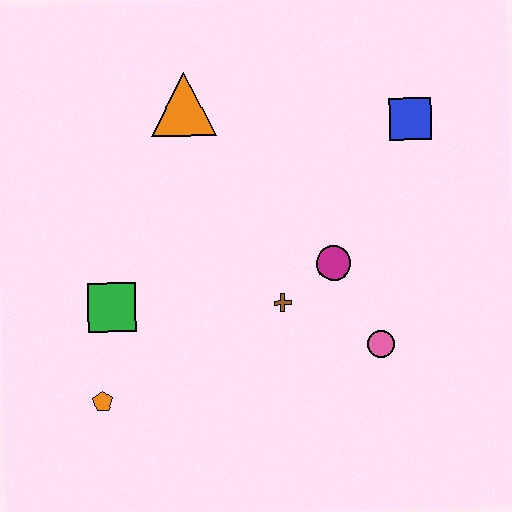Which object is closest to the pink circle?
The magenta circle is closest to the pink circle.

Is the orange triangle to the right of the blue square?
No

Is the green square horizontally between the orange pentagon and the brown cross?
Yes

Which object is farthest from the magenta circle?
The orange pentagon is farthest from the magenta circle.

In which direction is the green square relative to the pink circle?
The green square is to the left of the pink circle.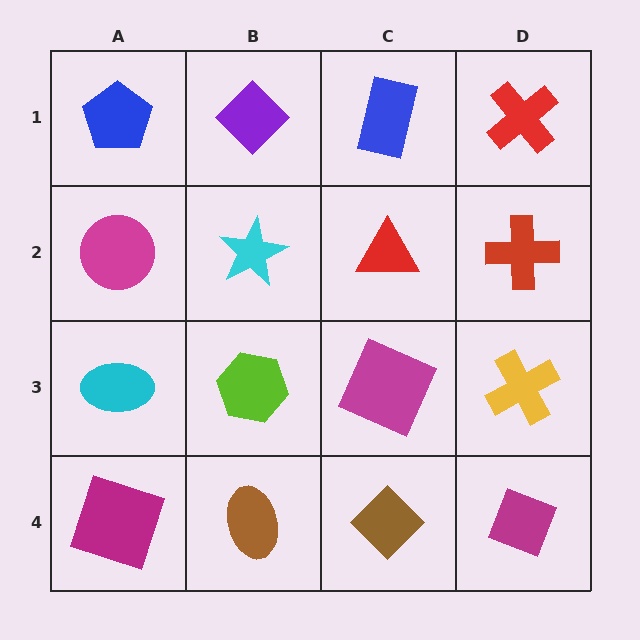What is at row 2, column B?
A cyan star.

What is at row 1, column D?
A red cross.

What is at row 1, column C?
A blue rectangle.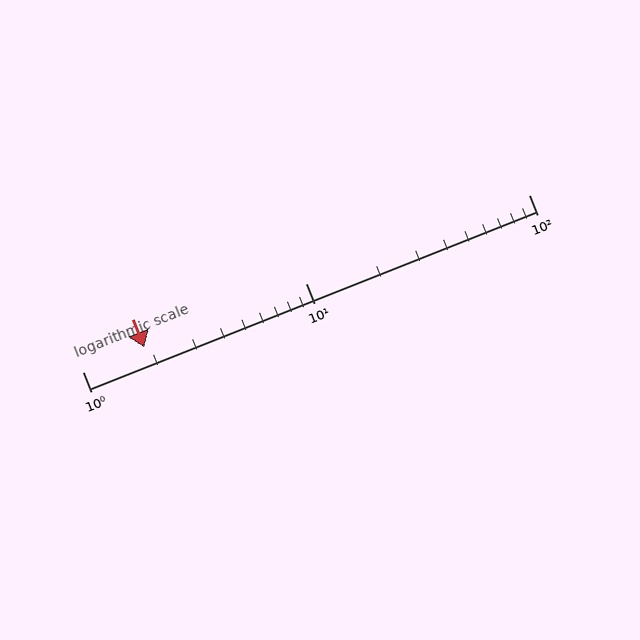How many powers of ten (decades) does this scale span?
The scale spans 2 decades, from 1 to 100.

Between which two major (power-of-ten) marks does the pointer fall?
The pointer is between 1 and 10.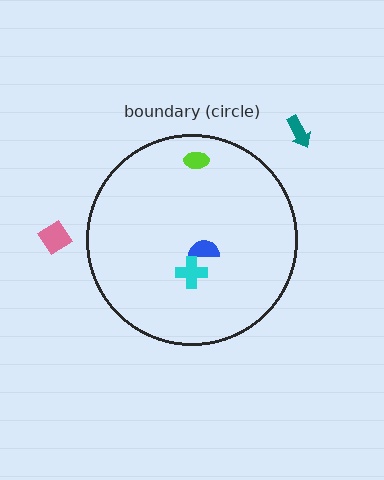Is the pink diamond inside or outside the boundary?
Outside.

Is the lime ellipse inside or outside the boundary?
Inside.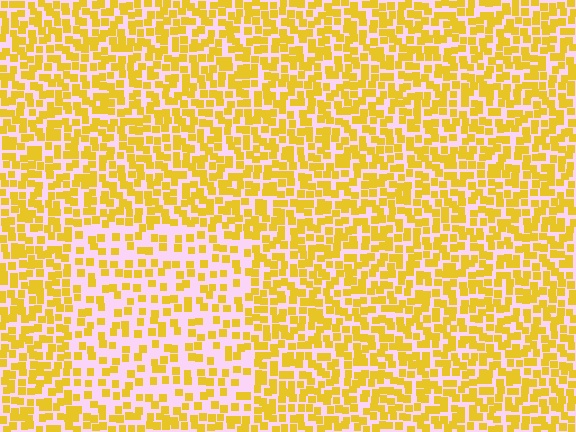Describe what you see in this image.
The image contains small yellow elements arranged at two different densities. A rectangle-shaped region is visible where the elements are less densely packed than the surrounding area.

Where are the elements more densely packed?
The elements are more densely packed outside the rectangle boundary.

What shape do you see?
I see a rectangle.